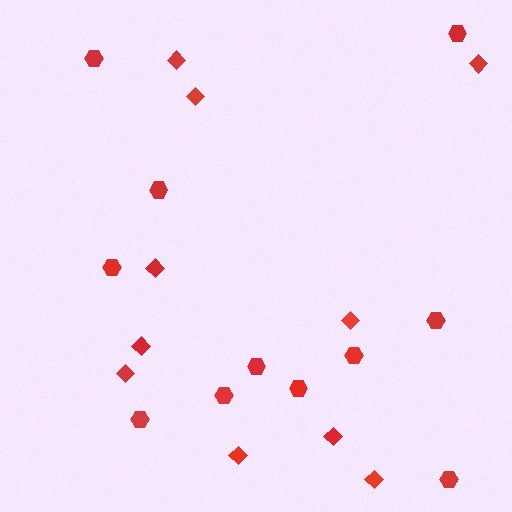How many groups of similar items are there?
There are 2 groups: one group of hexagons (11) and one group of diamonds (10).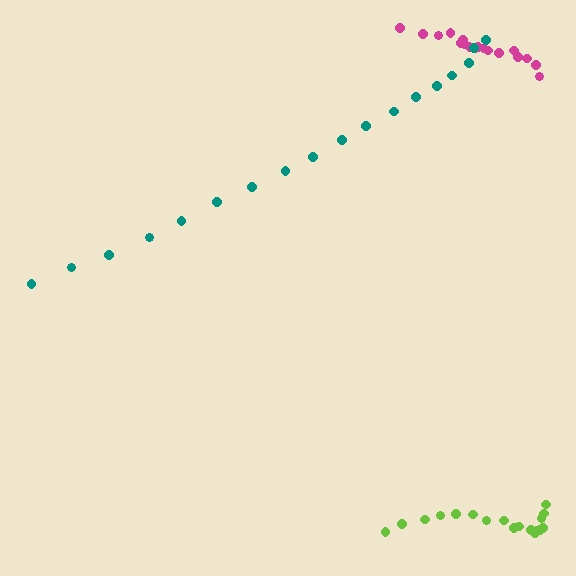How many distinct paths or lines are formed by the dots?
There are 3 distinct paths.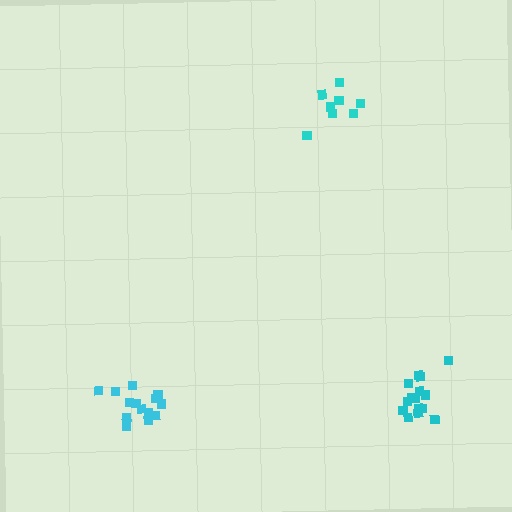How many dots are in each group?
Group 1: 15 dots, Group 2: 9 dots, Group 3: 15 dots (39 total).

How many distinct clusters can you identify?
There are 3 distinct clusters.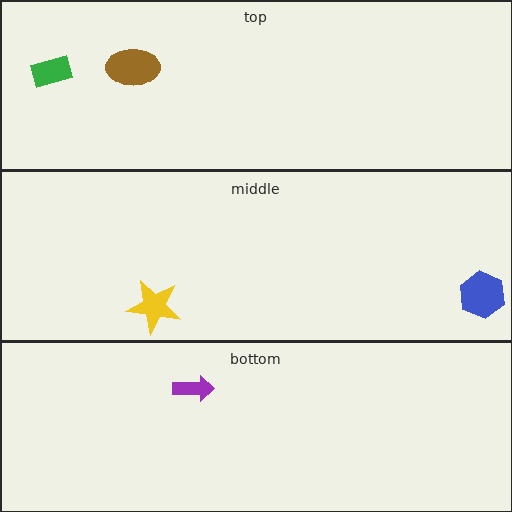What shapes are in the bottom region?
The purple arrow.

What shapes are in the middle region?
The yellow star, the blue hexagon.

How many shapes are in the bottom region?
1.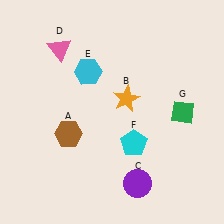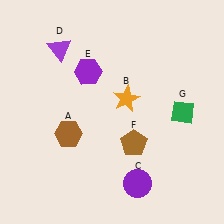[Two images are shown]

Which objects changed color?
D changed from pink to purple. E changed from cyan to purple. F changed from cyan to brown.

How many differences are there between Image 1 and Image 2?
There are 3 differences between the two images.